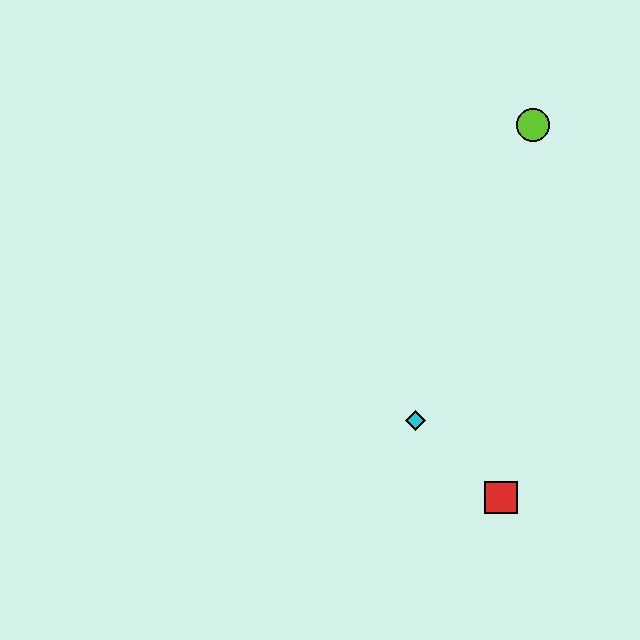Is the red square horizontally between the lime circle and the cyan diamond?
Yes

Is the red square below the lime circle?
Yes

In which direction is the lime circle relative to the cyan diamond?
The lime circle is above the cyan diamond.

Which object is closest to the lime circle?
The cyan diamond is closest to the lime circle.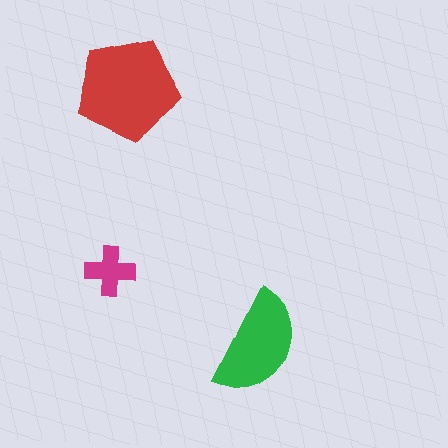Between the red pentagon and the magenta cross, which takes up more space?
The red pentagon.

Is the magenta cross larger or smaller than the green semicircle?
Smaller.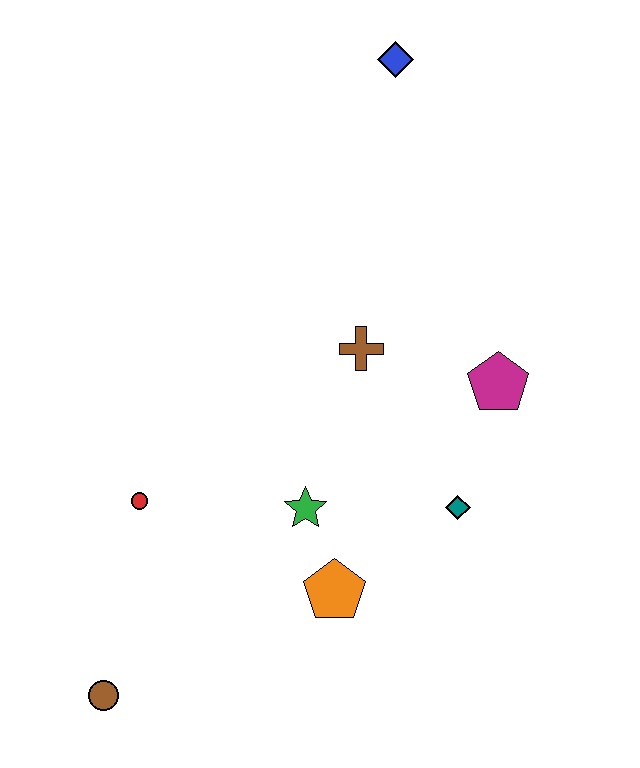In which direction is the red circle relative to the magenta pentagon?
The red circle is to the left of the magenta pentagon.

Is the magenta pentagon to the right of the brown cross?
Yes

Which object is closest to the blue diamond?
The brown cross is closest to the blue diamond.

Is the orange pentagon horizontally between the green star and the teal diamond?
Yes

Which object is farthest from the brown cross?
The brown circle is farthest from the brown cross.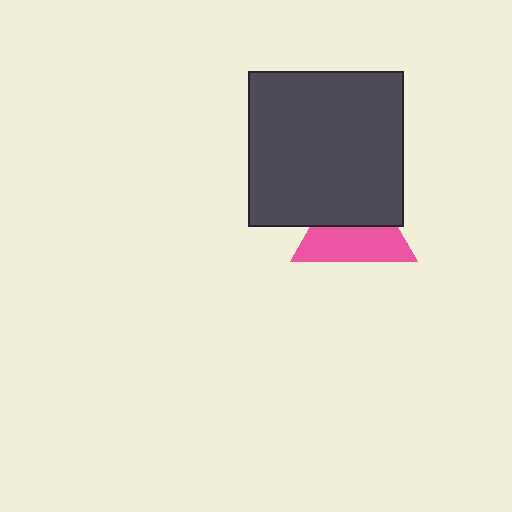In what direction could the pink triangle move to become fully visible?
The pink triangle could move down. That would shift it out from behind the dark gray square entirely.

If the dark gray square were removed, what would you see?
You would see the complete pink triangle.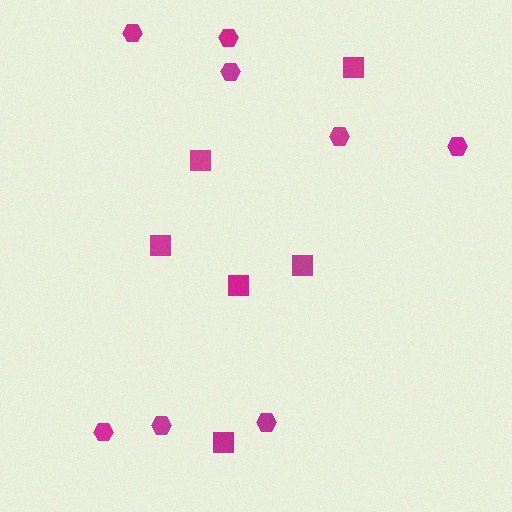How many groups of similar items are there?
There are 2 groups: one group of squares (6) and one group of hexagons (8).